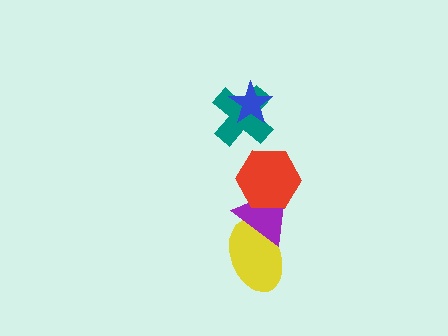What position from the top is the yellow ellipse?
The yellow ellipse is 5th from the top.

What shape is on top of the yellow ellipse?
The purple triangle is on top of the yellow ellipse.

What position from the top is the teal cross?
The teal cross is 2nd from the top.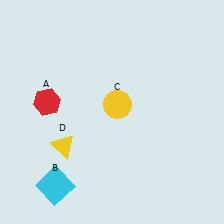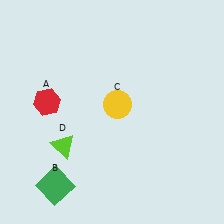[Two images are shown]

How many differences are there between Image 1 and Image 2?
There are 2 differences between the two images.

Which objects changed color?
B changed from cyan to green. D changed from yellow to lime.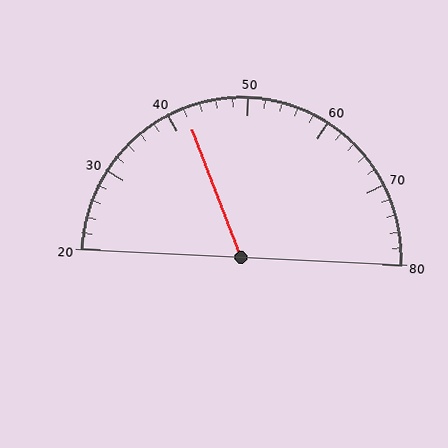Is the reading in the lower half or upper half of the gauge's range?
The reading is in the lower half of the range (20 to 80).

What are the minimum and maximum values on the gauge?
The gauge ranges from 20 to 80.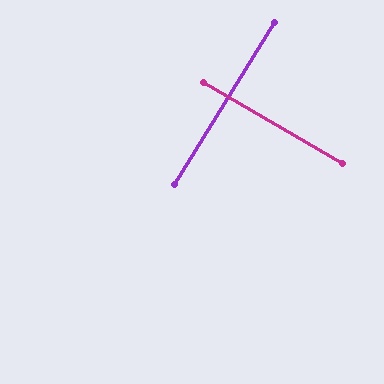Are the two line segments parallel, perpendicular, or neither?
Perpendicular — they meet at approximately 88°.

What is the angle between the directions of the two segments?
Approximately 88 degrees.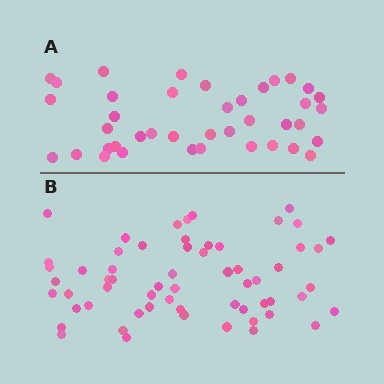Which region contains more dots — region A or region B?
Region B (the bottom region) has more dots.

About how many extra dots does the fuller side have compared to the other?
Region B has approximately 20 more dots than region A.